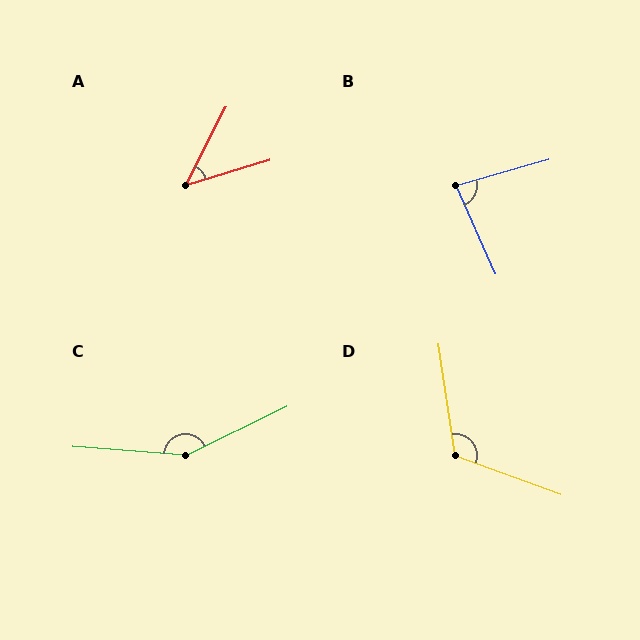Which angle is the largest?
C, at approximately 150 degrees.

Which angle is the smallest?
A, at approximately 46 degrees.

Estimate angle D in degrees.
Approximately 118 degrees.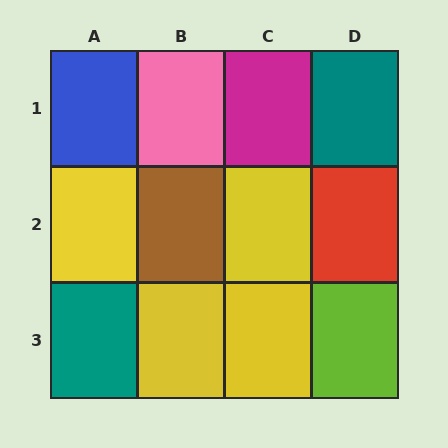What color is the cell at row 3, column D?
Lime.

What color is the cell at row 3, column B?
Yellow.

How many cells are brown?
1 cell is brown.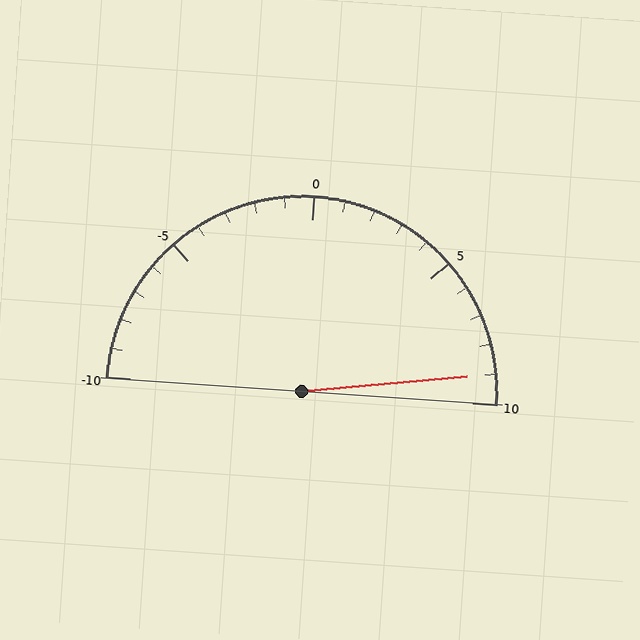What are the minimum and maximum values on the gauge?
The gauge ranges from -10 to 10.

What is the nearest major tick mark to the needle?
The nearest major tick mark is 10.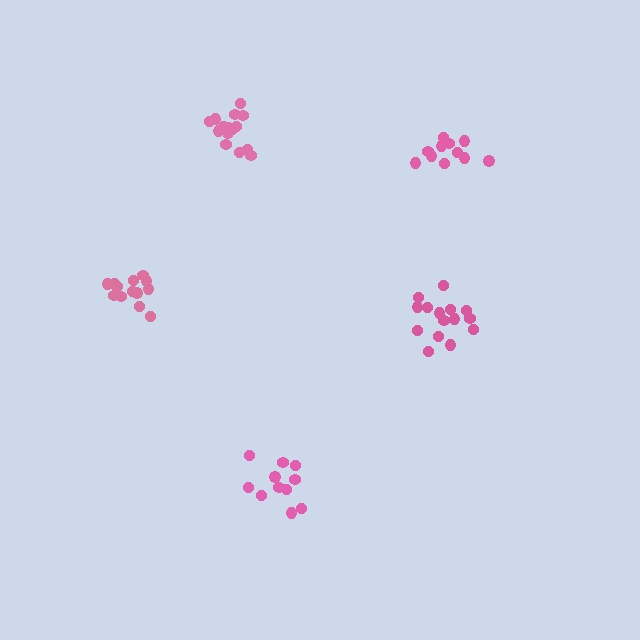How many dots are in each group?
Group 1: 13 dots, Group 2: 15 dots, Group 3: 16 dots, Group 4: 11 dots, Group 5: 11 dots (66 total).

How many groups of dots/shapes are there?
There are 5 groups.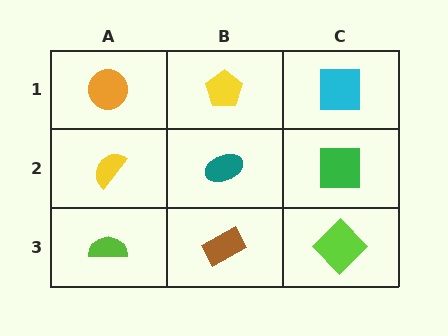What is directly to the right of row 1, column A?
A yellow pentagon.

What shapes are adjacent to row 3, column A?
A yellow semicircle (row 2, column A), a brown rectangle (row 3, column B).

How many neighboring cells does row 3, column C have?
2.